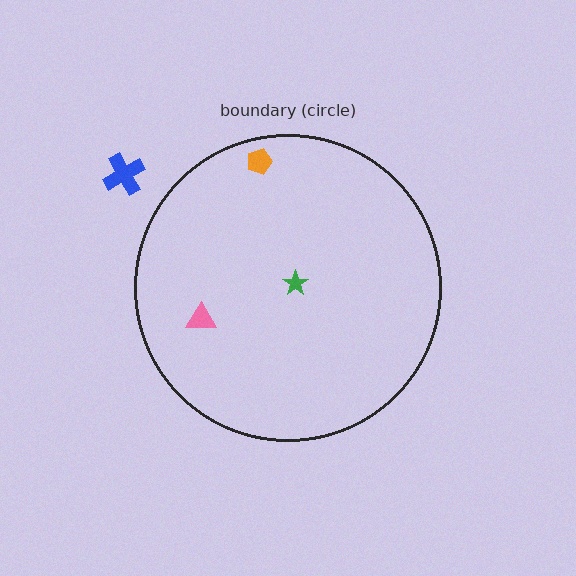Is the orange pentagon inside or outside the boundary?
Inside.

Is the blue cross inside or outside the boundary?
Outside.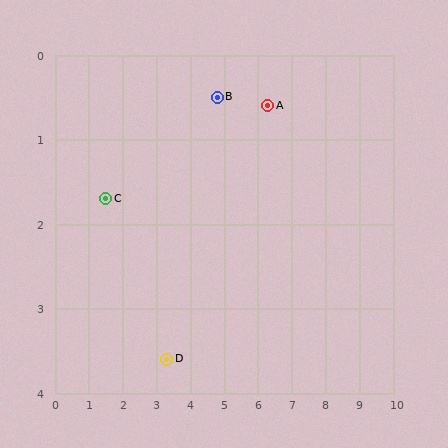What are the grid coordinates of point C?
Point C is at approximately (1.5, 1.7).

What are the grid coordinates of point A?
Point A is at approximately (6.3, 0.6).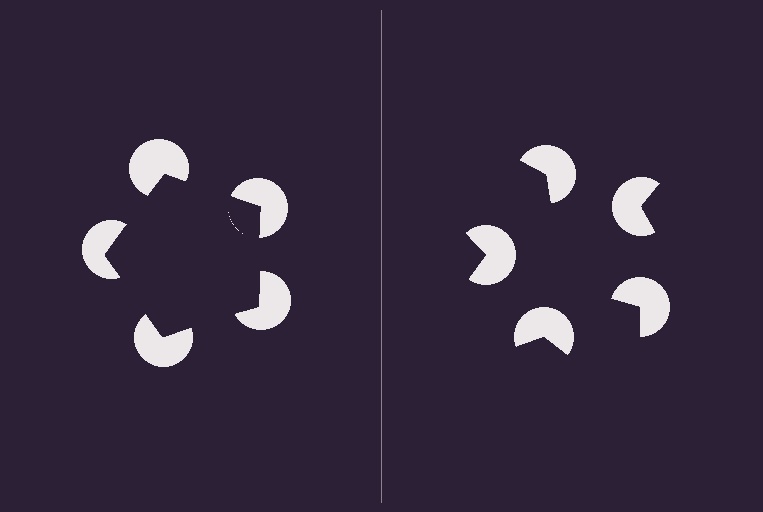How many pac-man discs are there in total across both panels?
10 — 5 on each side.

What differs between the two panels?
The pac-man discs are positioned identically on both sides; only the wedge orientations differ. On the left they align to a pentagon; on the right they are misaligned.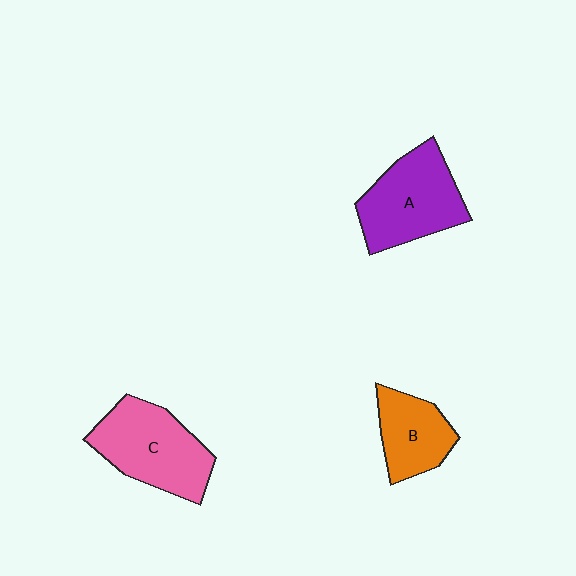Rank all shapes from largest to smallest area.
From largest to smallest: C (pink), A (purple), B (orange).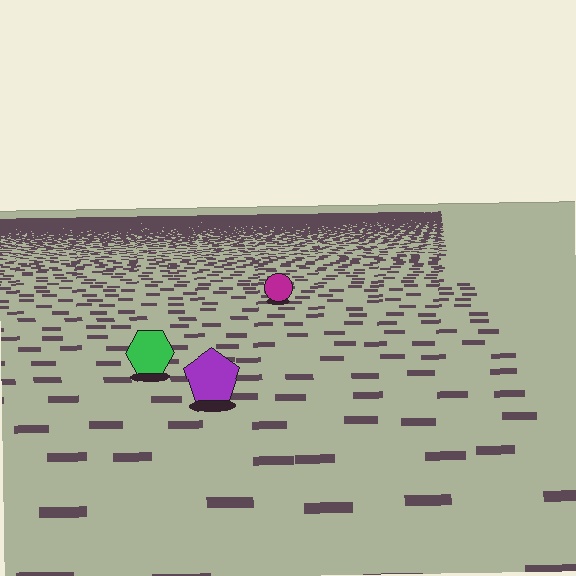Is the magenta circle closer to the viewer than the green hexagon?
No. The green hexagon is closer — you can tell from the texture gradient: the ground texture is coarser near it.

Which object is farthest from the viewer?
The magenta circle is farthest from the viewer. It appears smaller and the ground texture around it is denser.